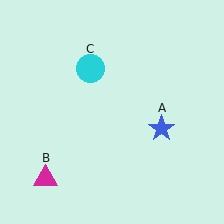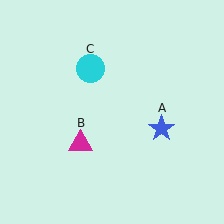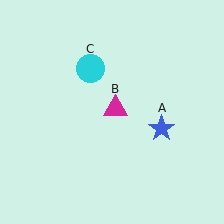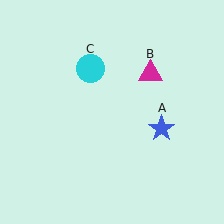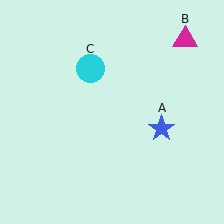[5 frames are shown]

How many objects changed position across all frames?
1 object changed position: magenta triangle (object B).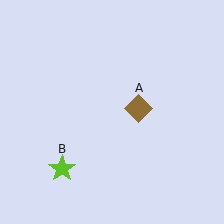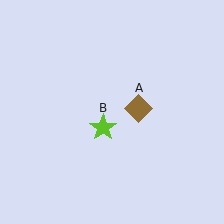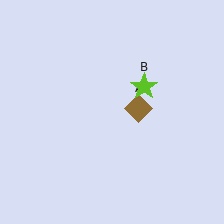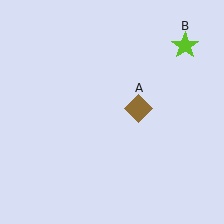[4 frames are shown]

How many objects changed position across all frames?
1 object changed position: lime star (object B).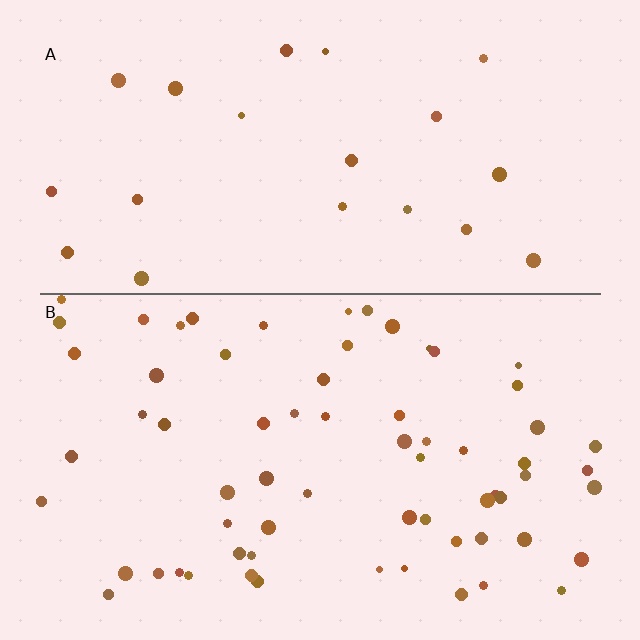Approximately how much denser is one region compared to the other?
Approximately 3.1× — region B over region A.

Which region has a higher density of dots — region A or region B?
B (the bottom).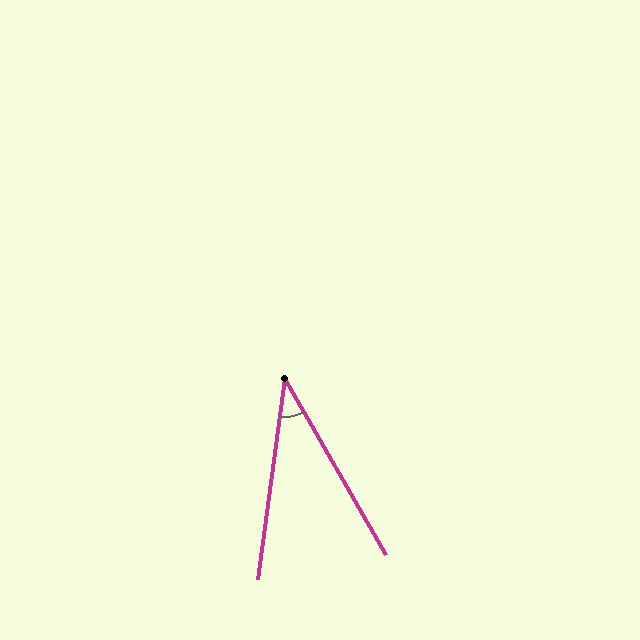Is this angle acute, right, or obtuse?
It is acute.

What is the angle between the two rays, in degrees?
Approximately 38 degrees.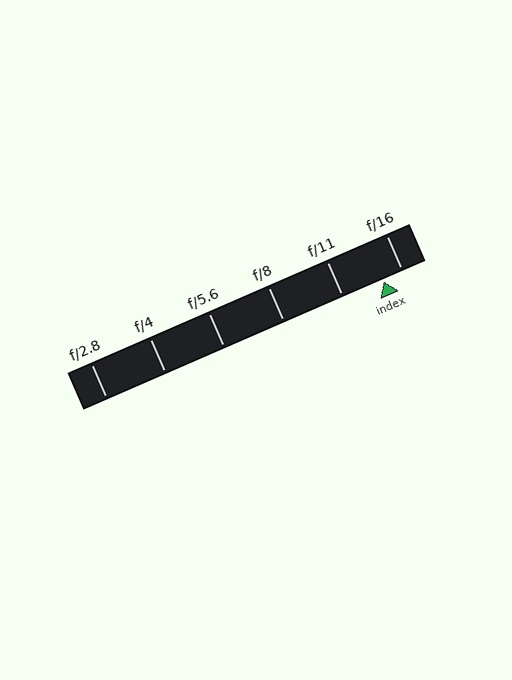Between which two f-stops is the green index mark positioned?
The index mark is between f/11 and f/16.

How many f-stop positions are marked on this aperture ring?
There are 6 f-stop positions marked.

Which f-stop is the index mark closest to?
The index mark is closest to f/16.